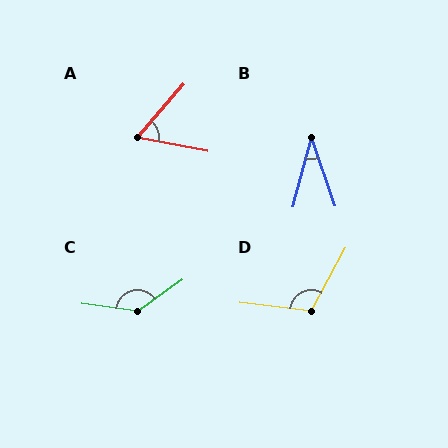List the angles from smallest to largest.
B (34°), A (60°), D (112°), C (136°).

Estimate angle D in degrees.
Approximately 112 degrees.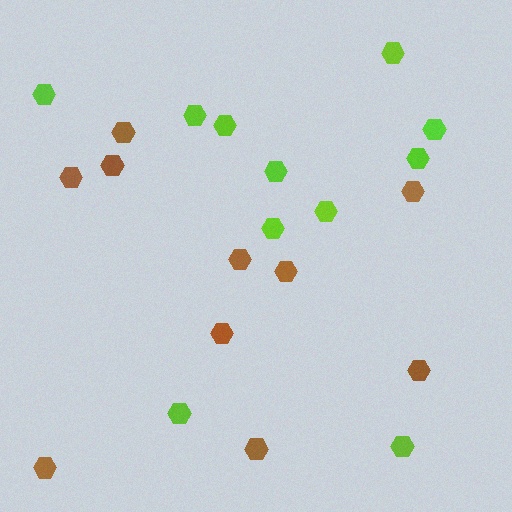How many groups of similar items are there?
There are 2 groups: one group of lime hexagons (11) and one group of brown hexagons (10).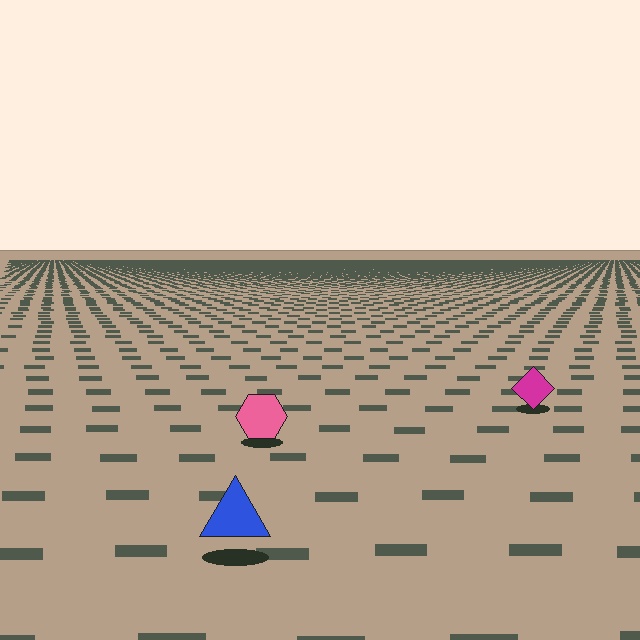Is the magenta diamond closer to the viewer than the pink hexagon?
No. The pink hexagon is closer — you can tell from the texture gradient: the ground texture is coarser near it.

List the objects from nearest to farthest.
From nearest to farthest: the blue triangle, the pink hexagon, the magenta diamond.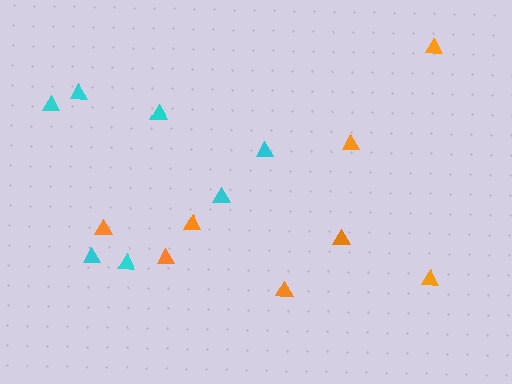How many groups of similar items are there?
There are 2 groups: one group of orange triangles (8) and one group of cyan triangles (7).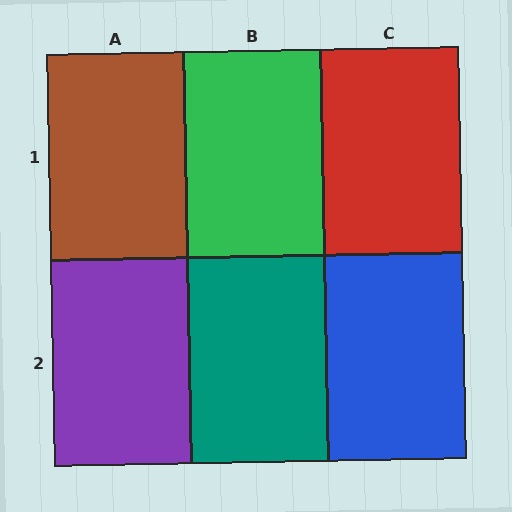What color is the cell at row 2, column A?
Purple.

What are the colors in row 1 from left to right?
Brown, green, red.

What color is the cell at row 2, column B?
Teal.